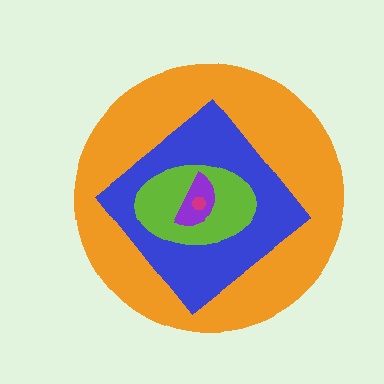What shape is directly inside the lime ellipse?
The purple semicircle.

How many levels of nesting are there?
5.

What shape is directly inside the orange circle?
The blue diamond.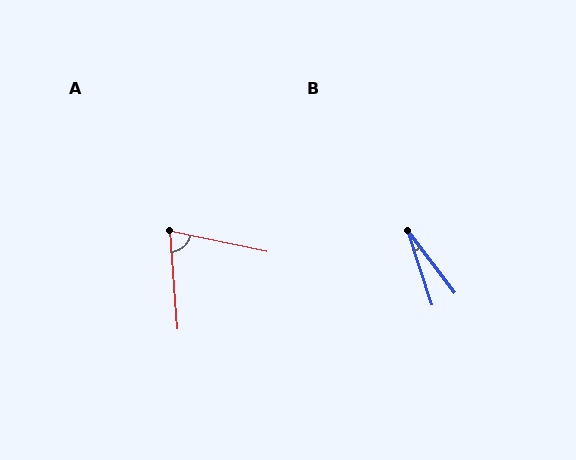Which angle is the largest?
A, at approximately 74 degrees.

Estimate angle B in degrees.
Approximately 20 degrees.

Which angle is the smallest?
B, at approximately 20 degrees.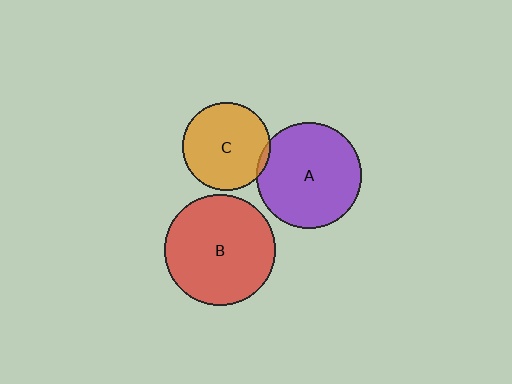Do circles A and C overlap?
Yes.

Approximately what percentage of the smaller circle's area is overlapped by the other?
Approximately 5%.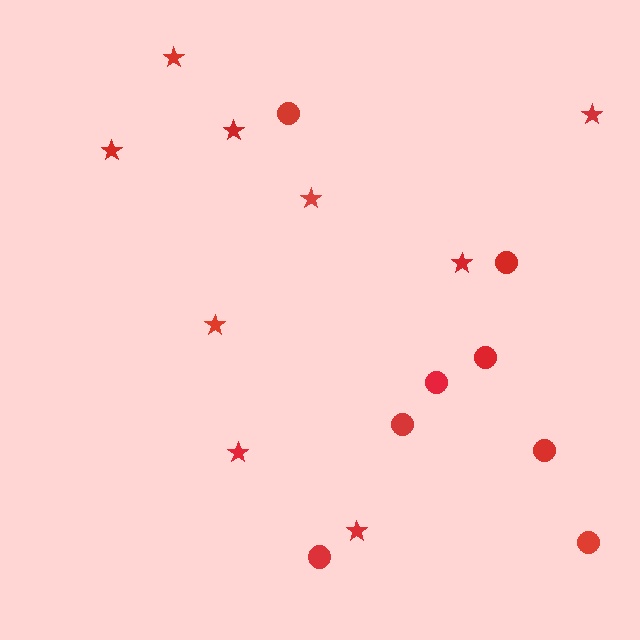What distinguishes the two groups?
There are 2 groups: one group of stars (9) and one group of circles (8).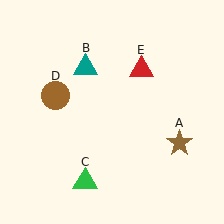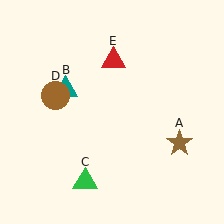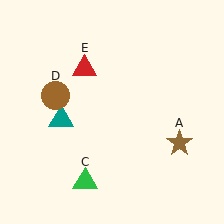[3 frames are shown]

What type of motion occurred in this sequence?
The teal triangle (object B), red triangle (object E) rotated counterclockwise around the center of the scene.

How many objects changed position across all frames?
2 objects changed position: teal triangle (object B), red triangle (object E).